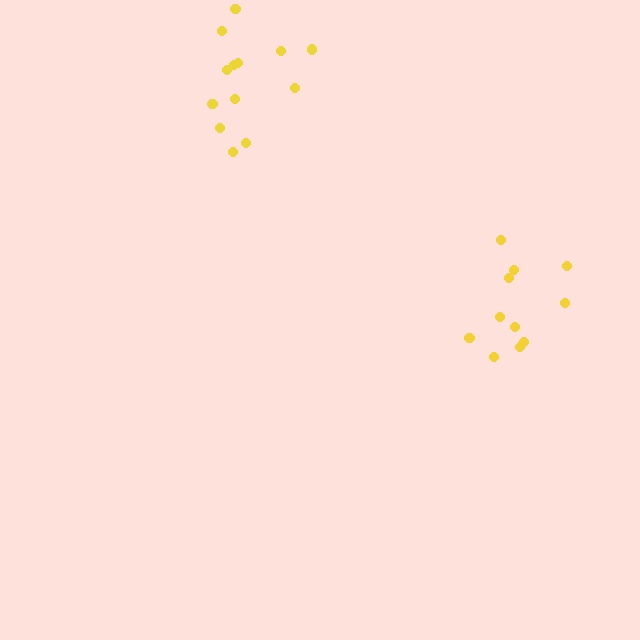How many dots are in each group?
Group 1: 13 dots, Group 2: 11 dots (24 total).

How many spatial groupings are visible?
There are 2 spatial groupings.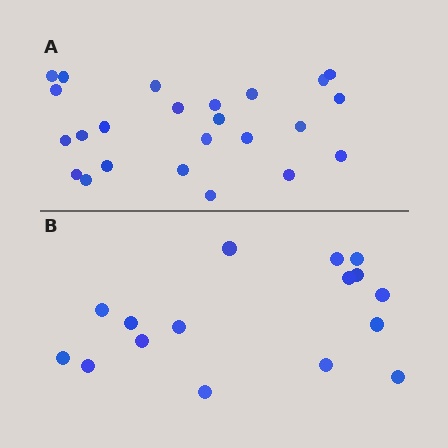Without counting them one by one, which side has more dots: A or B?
Region A (the top region) has more dots.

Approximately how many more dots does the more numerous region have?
Region A has roughly 8 or so more dots than region B.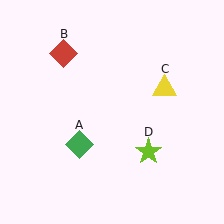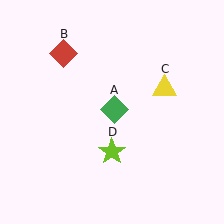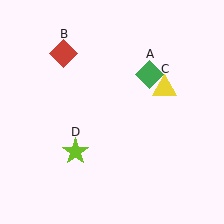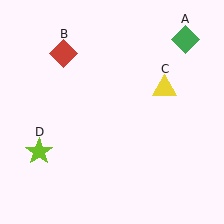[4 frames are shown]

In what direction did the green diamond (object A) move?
The green diamond (object A) moved up and to the right.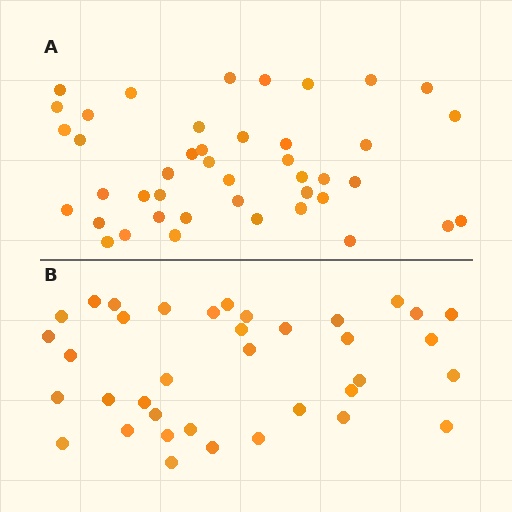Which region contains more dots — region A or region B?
Region A (the top region) has more dots.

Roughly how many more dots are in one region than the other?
Region A has about 6 more dots than region B.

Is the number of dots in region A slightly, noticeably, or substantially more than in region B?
Region A has only slightly more — the two regions are fairly close. The ratio is roughly 1.2 to 1.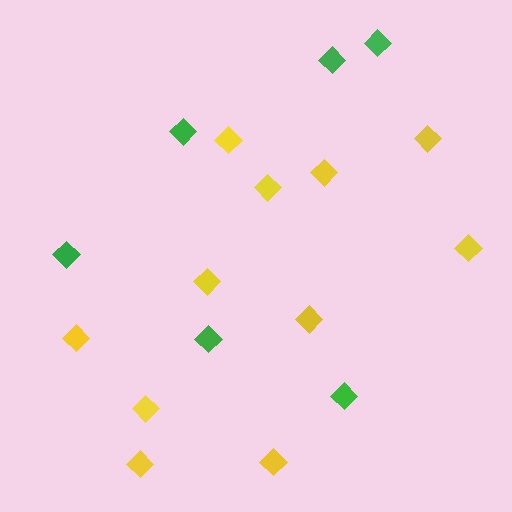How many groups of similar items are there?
There are 2 groups: one group of yellow diamonds (11) and one group of green diamonds (6).